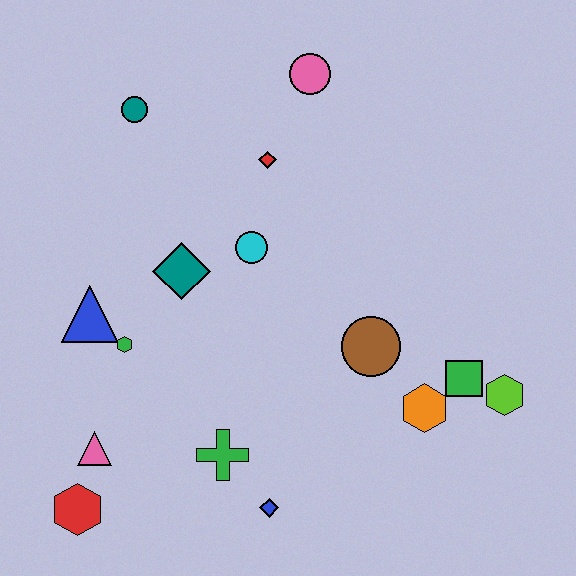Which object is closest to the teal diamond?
The cyan circle is closest to the teal diamond.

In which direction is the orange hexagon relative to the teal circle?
The orange hexagon is below the teal circle.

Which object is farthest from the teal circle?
The lime hexagon is farthest from the teal circle.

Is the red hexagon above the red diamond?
No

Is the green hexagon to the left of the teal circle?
Yes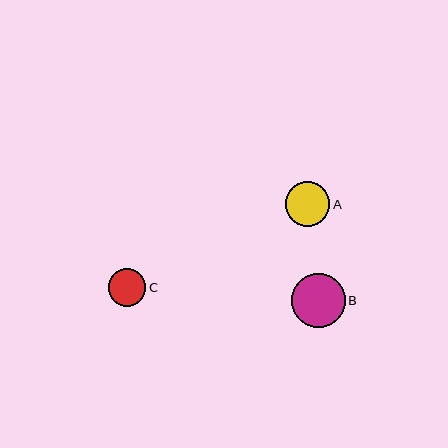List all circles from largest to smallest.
From largest to smallest: B, A, C.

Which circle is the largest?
Circle B is the largest with a size of approximately 54 pixels.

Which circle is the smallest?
Circle C is the smallest with a size of approximately 37 pixels.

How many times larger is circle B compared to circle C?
Circle B is approximately 1.4 times the size of circle C.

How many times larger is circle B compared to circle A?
Circle B is approximately 1.2 times the size of circle A.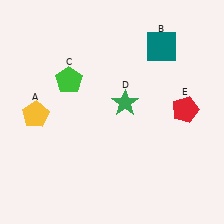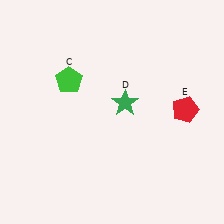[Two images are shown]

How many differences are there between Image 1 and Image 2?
There are 2 differences between the two images.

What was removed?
The yellow pentagon (A), the teal square (B) were removed in Image 2.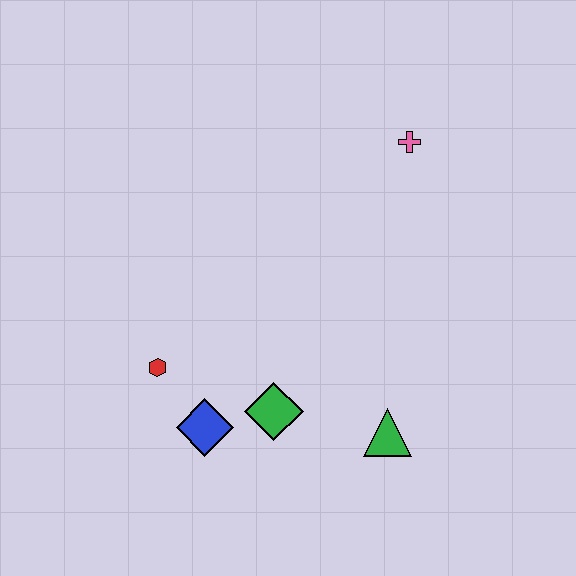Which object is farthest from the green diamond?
The pink cross is farthest from the green diamond.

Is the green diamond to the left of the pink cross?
Yes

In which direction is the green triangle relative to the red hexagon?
The green triangle is to the right of the red hexagon.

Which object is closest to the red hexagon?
The blue diamond is closest to the red hexagon.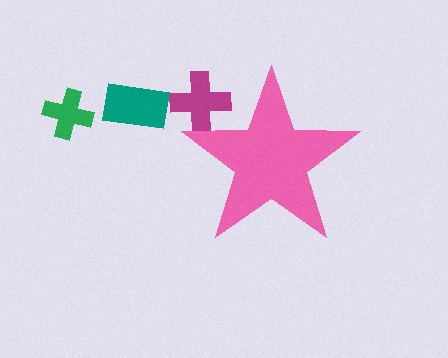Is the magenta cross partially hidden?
Yes, the magenta cross is partially hidden behind the pink star.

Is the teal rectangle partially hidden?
No, the teal rectangle is fully visible.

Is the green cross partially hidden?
No, the green cross is fully visible.